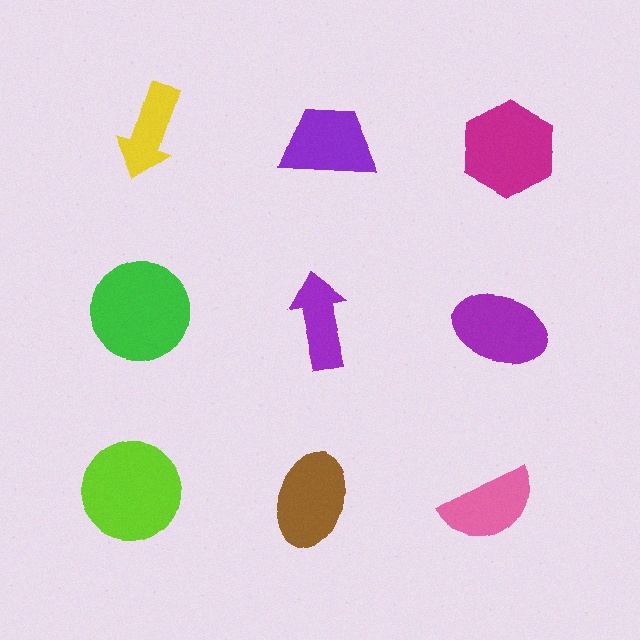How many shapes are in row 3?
3 shapes.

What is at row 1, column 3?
A magenta hexagon.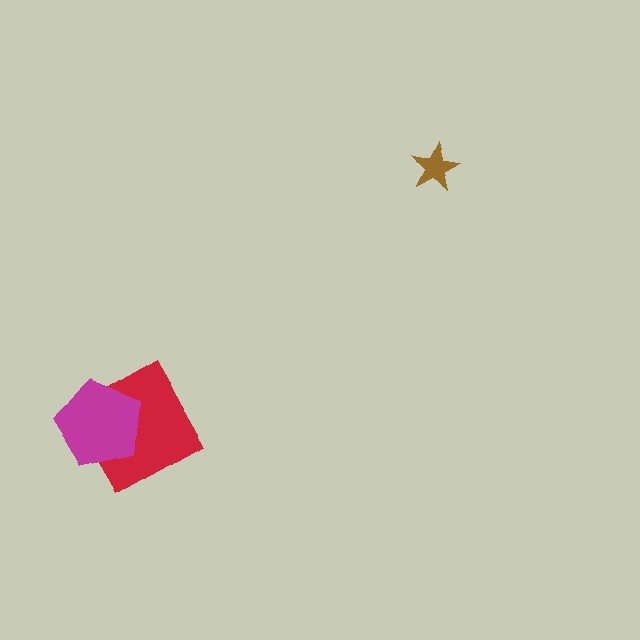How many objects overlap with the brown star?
0 objects overlap with the brown star.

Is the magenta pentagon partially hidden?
No, no other shape covers it.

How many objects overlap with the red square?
1 object overlaps with the red square.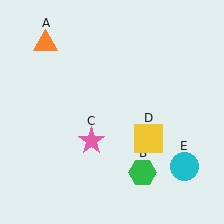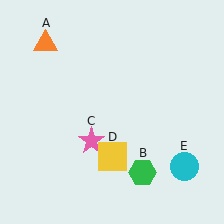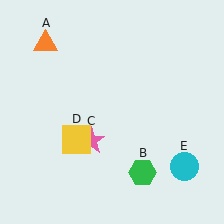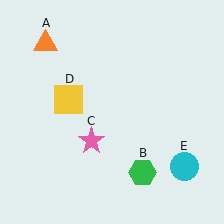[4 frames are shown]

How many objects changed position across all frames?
1 object changed position: yellow square (object D).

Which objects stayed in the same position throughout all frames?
Orange triangle (object A) and green hexagon (object B) and pink star (object C) and cyan circle (object E) remained stationary.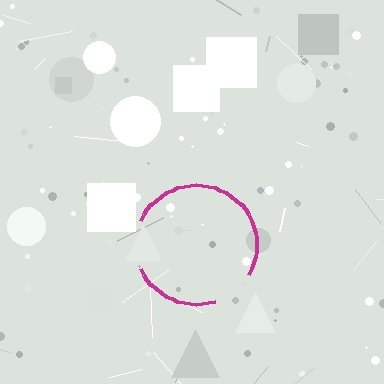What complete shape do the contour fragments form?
The contour fragments form a circle.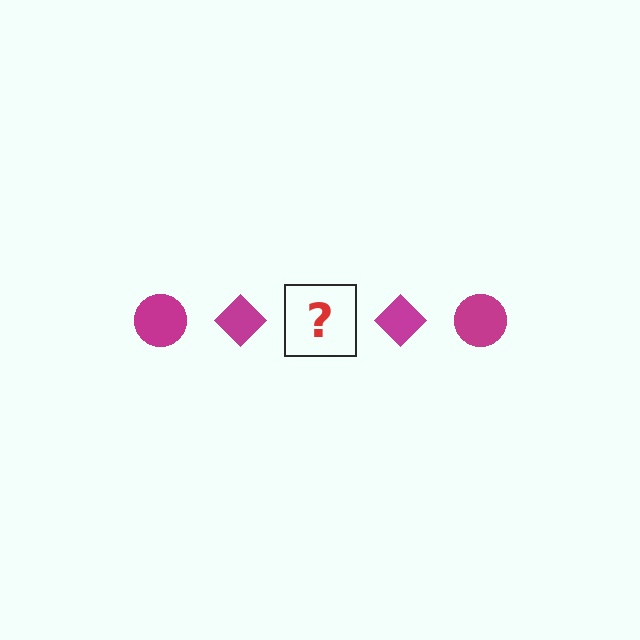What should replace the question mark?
The question mark should be replaced with a magenta circle.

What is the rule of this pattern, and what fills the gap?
The rule is that the pattern cycles through circle, diamond shapes in magenta. The gap should be filled with a magenta circle.